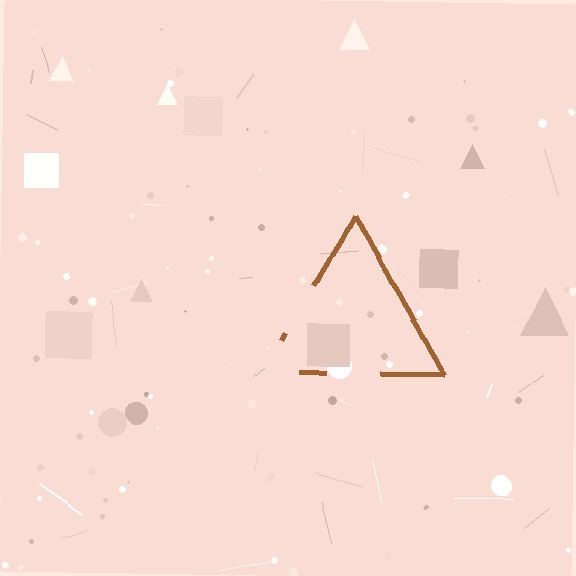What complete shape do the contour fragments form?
The contour fragments form a triangle.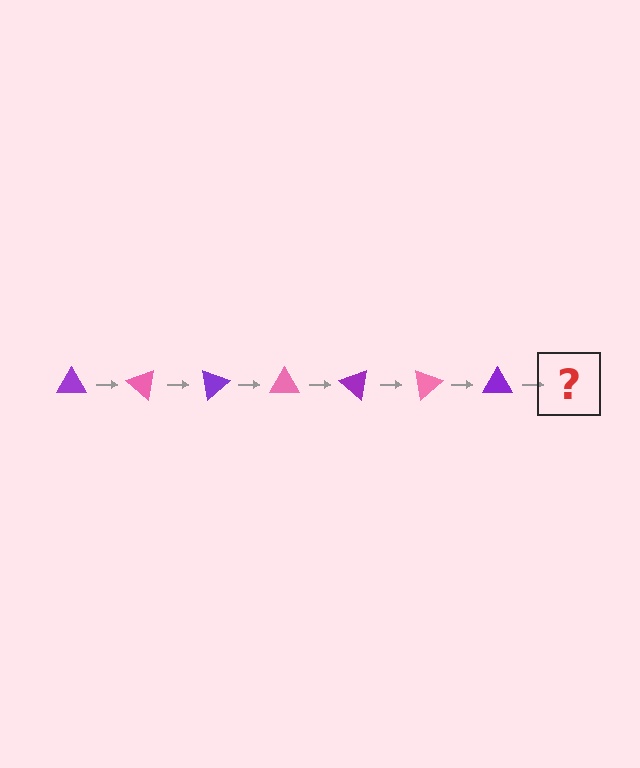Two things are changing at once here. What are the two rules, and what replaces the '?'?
The two rules are that it rotates 40 degrees each step and the color cycles through purple and pink. The '?' should be a pink triangle, rotated 280 degrees from the start.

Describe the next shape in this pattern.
It should be a pink triangle, rotated 280 degrees from the start.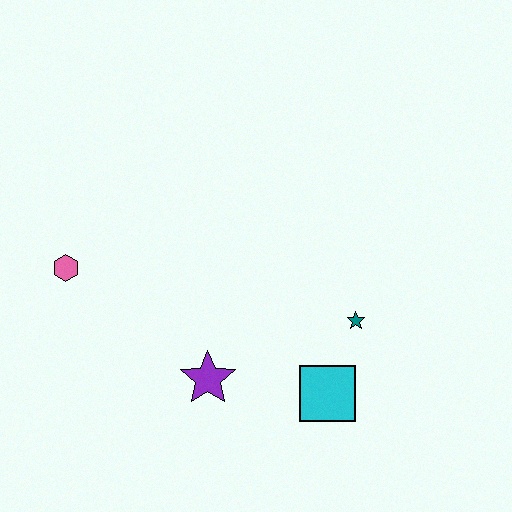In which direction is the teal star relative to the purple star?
The teal star is to the right of the purple star.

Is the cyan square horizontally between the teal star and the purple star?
Yes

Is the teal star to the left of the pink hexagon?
No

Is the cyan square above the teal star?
No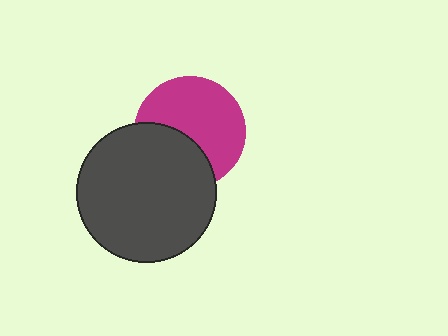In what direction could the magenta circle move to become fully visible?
The magenta circle could move up. That would shift it out from behind the dark gray circle entirely.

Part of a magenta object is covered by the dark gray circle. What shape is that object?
It is a circle.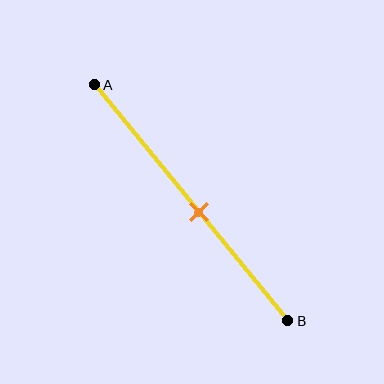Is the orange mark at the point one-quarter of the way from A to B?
No, the mark is at about 55% from A, not at the 25% one-quarter point.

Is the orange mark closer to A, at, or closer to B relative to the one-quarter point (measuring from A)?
The orange mark is closer to point B than the one-quarter point of segment AB.